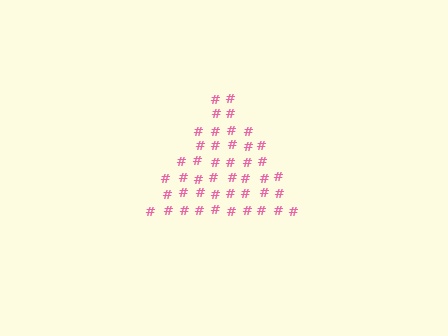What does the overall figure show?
The overall figure shows a triangle.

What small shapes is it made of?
It is made of small hash symbols.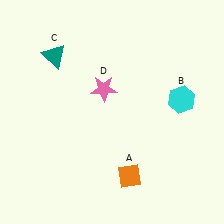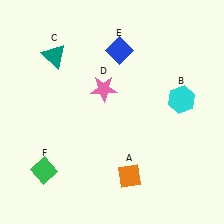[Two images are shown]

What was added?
A blue diamond (E), a green diamond (F) were added in Image 2.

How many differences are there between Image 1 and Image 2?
There are 2 differences between the two images.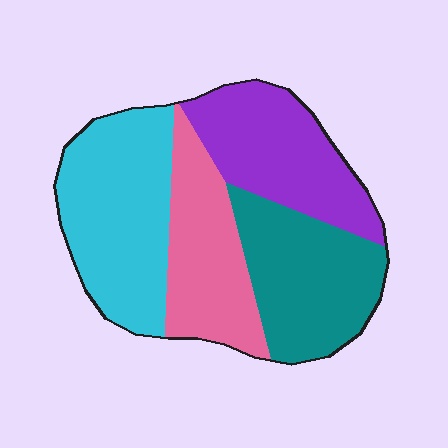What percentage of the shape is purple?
Purple covers 24% of the shape.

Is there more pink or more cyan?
Cyan.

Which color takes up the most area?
Cyan, at roughly 30%.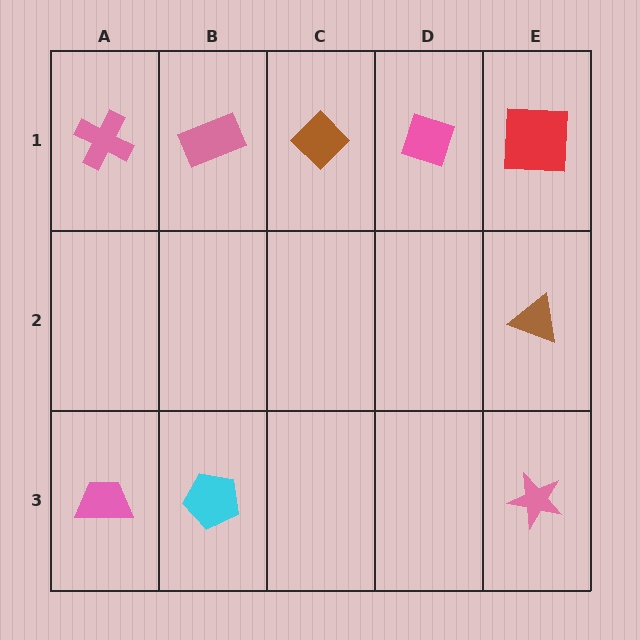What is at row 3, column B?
A cyan pentagon.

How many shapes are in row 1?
5 shapes.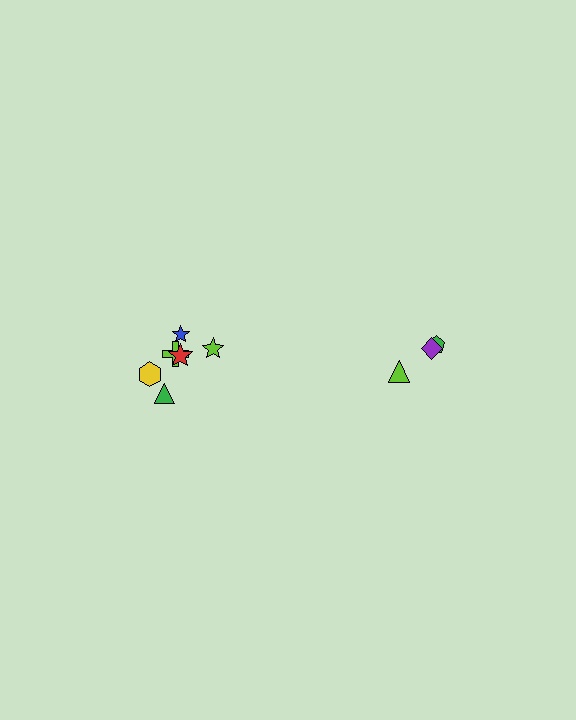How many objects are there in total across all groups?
There are 9 objects.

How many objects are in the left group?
There are 6 objects.